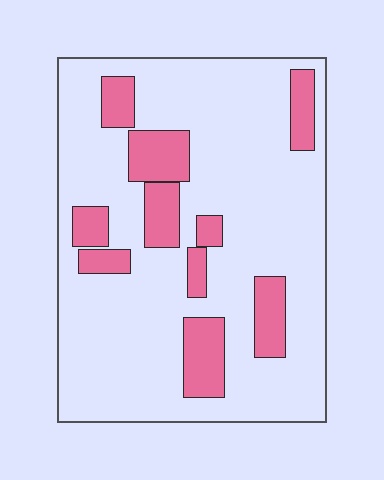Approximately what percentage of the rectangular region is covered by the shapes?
Approximately 20%.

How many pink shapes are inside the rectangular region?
10.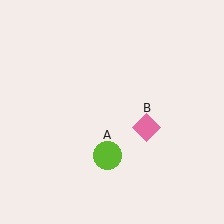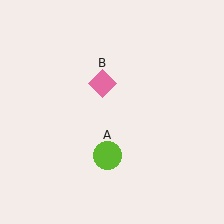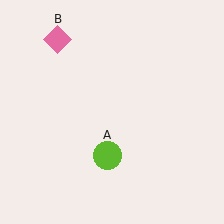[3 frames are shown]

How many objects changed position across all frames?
1 object changed position: pink diamond (object B).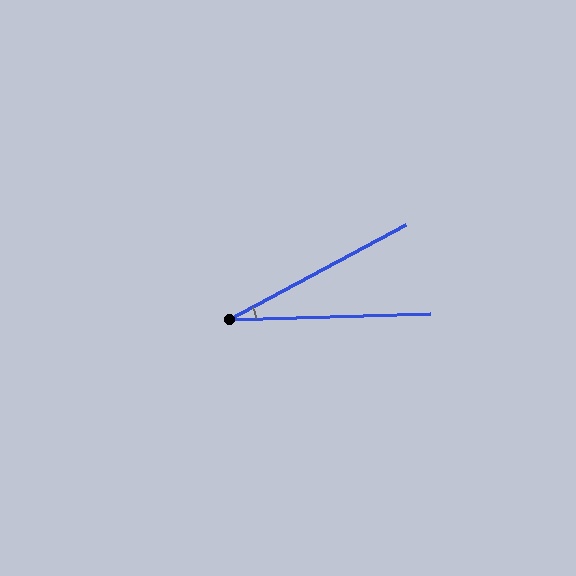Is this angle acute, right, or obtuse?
It is acute.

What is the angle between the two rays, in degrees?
Approximately 26 degrees.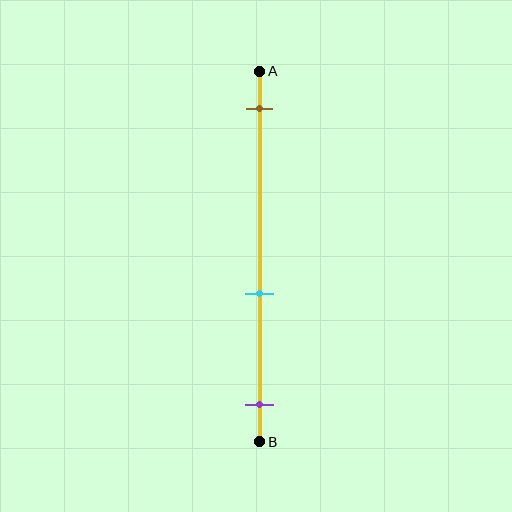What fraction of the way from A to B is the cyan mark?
The cyan mark is approximately 60% (0.6) of the way from A to B.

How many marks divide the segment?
There are 3 marks dividing the segment.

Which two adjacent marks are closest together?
The cyan and purple marks are the closest adjacent pair.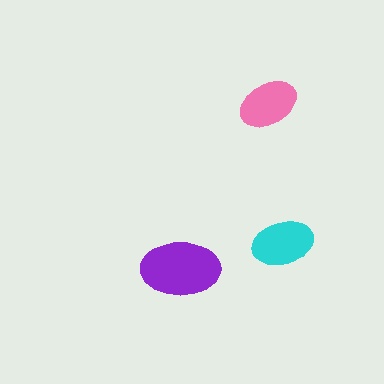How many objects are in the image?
There are 3 objects in the image.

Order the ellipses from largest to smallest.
the purple one, the cyan one, the pink one.